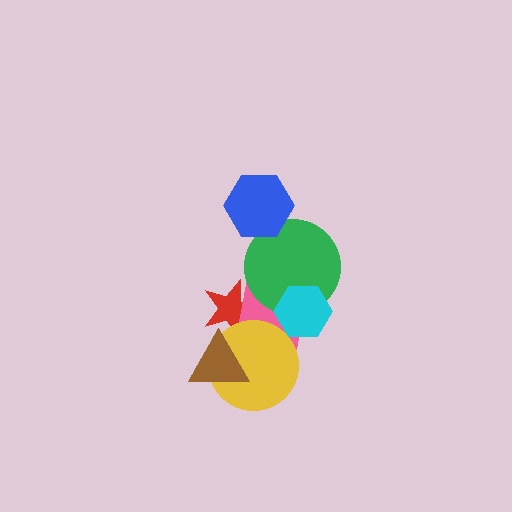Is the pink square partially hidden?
Yes, it is partially covered by another shape.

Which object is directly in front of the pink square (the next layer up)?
The green circle is directly in front of the pink square.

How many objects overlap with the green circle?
3 objects overlap with the green circle.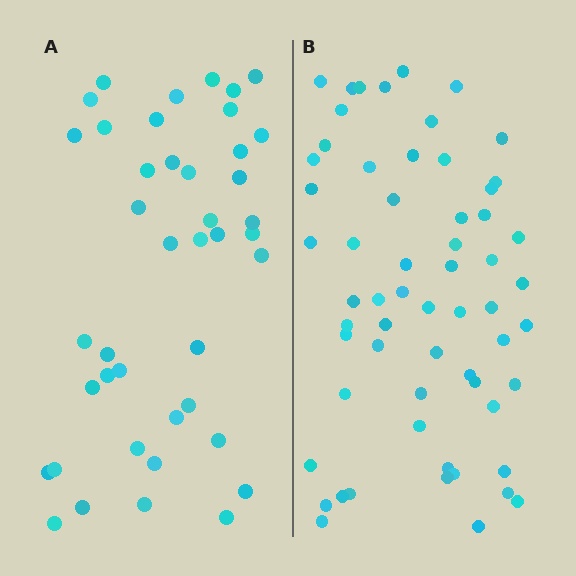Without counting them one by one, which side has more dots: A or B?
Region B (the right region) has more dots.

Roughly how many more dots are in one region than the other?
Region B has approximately 20 more dots than region A.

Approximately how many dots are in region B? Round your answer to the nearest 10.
About 60 dots.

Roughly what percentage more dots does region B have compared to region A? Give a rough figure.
About 45% more.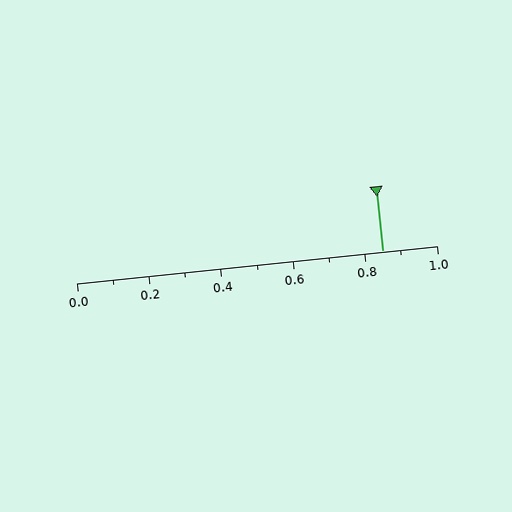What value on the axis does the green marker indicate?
The marker indicates approximately 0.85.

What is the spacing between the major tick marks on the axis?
The major ticks are spaced 0.2 apart.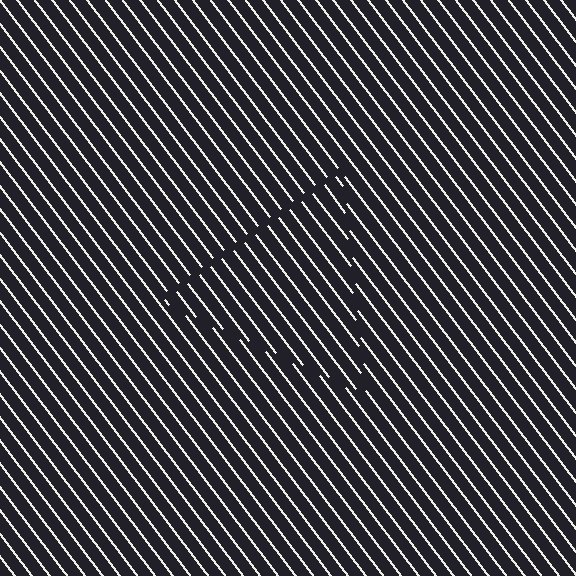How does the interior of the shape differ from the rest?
The interior of the shape contains the same grating, shifted by half a period — the contour is defined by the phase discontinuity where line-ends from the inner and outer gratings abut.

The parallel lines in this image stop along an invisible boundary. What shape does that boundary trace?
An illusory triangle. The interior of the shape contains the same grating, shifted by half a period — the contour is defined by the phase discontinuity where line-ends from the inner and outer gratings abut.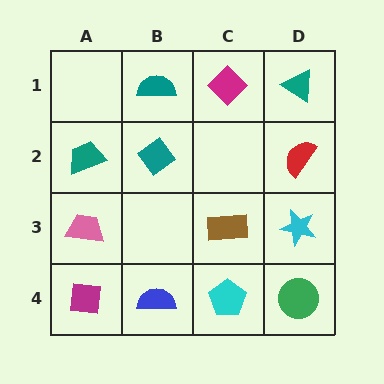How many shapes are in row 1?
3 shapes.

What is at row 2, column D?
A red semicircle.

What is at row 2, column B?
A teal diamond.